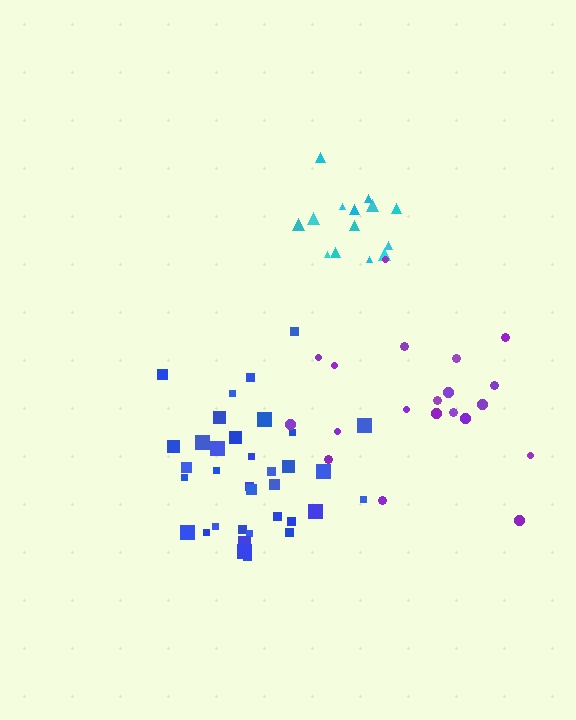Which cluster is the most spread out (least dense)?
Purple.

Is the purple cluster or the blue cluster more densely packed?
Blue.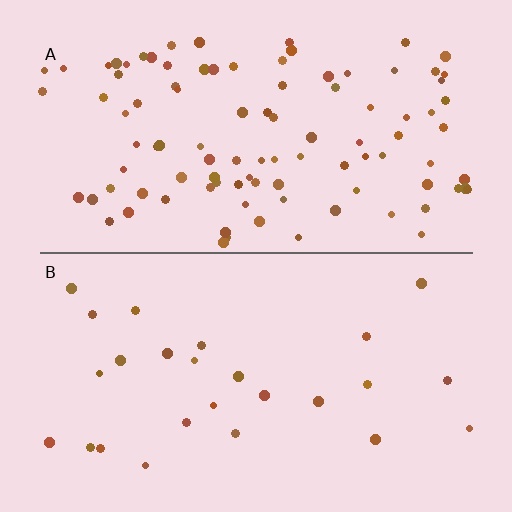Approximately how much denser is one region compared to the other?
Approximately 3.9× — region A over region B.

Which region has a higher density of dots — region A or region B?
A (the top).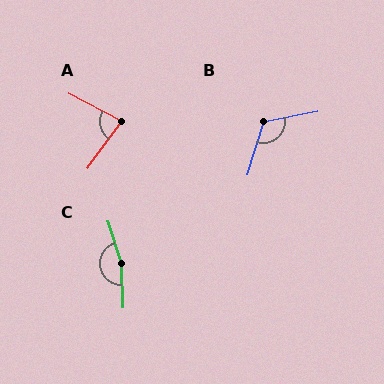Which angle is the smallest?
A, at approximately 82 degrees.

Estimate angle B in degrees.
Approximately 118 degrees.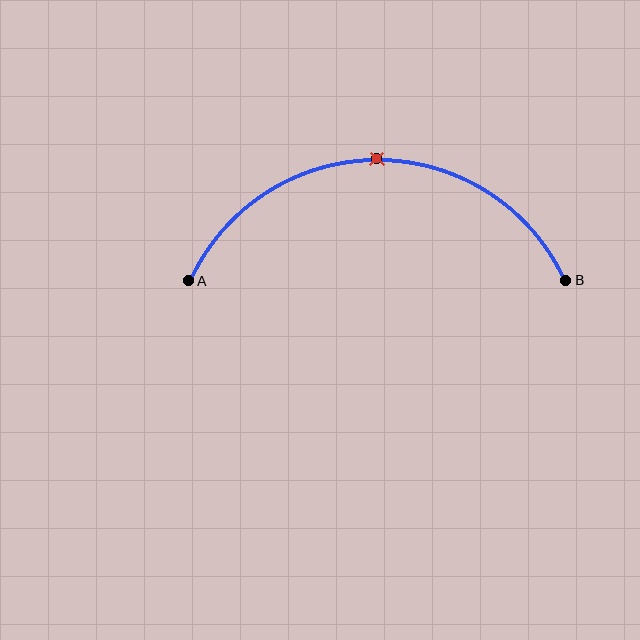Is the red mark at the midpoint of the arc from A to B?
Yes. The red mark lies on the arc at equal arc-length from both A and B — it is the arc midpoint.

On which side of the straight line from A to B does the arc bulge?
The arc bulges above the straight line connecting A and B.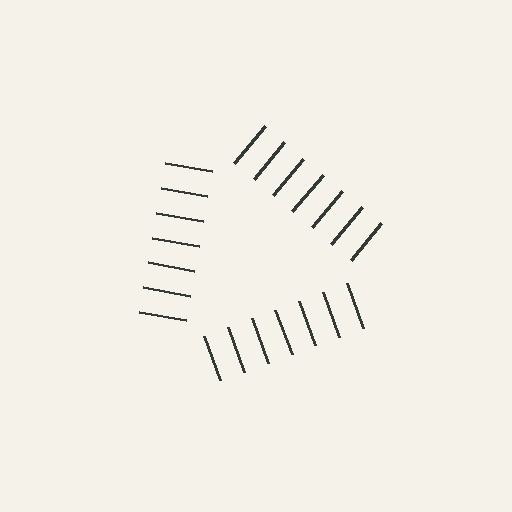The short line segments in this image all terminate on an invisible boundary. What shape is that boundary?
An illusory triangle — the line segments terminate on its edges but no continuous stroke is drawn.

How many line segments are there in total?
21 — 7 along each of the 3 edges.